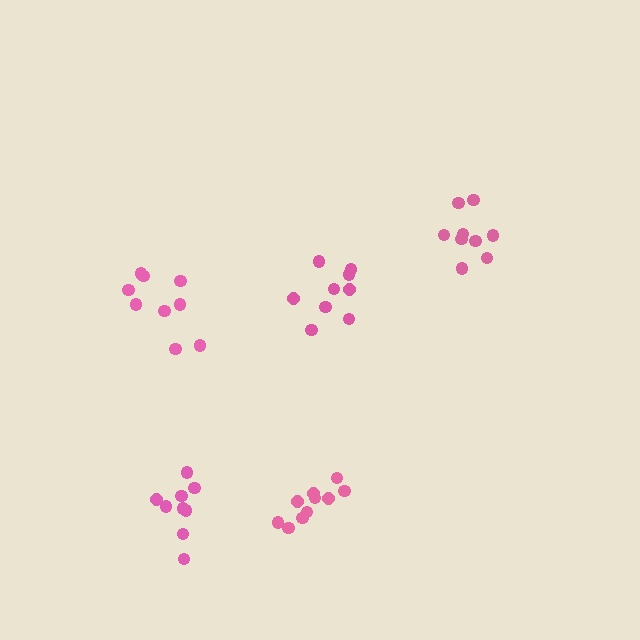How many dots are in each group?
Group 1: 9 dots, Group 2: 10 dots, Group 3: 9 dots, Group 4: 9 dots, Group 5: 9 dots (46 total).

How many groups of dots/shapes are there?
There are 5 groups.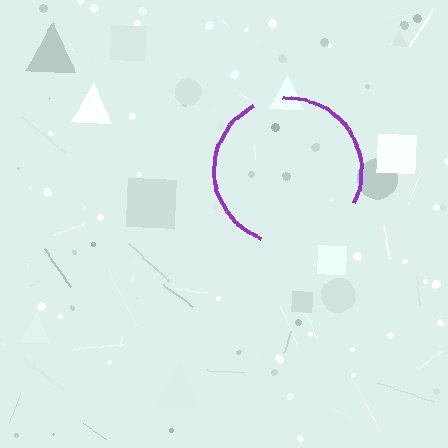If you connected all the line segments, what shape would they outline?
They would outline a circle.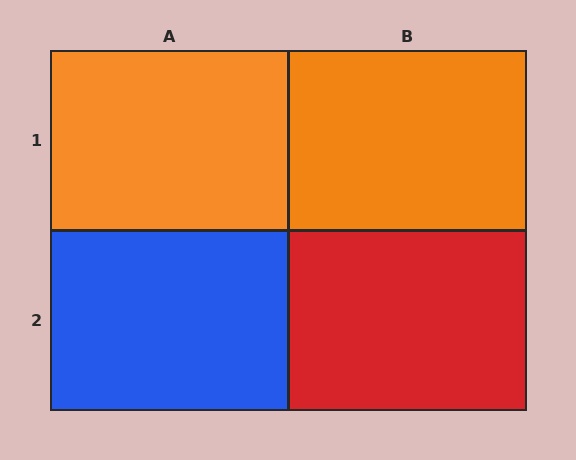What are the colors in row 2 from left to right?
Blue, red.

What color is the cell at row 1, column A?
Orange.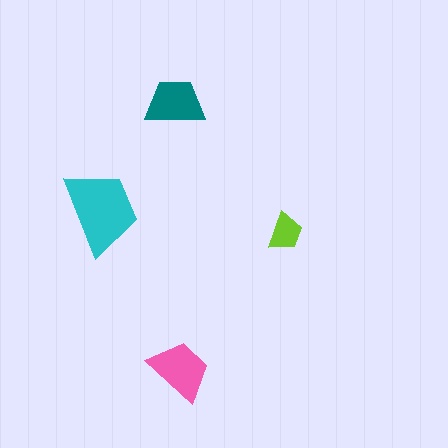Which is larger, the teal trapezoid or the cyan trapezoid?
The cyan one.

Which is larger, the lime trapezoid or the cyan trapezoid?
The cyan one.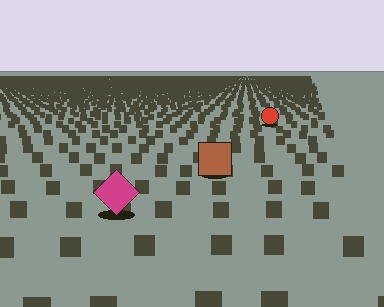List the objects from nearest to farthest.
From nearest to farthest: the magenta diamond, the brown square, the red circle.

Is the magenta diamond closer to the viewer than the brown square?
Yes. The magenta diamond is closer — you can tell from the texture gradient: the ground texture is coarser near it.